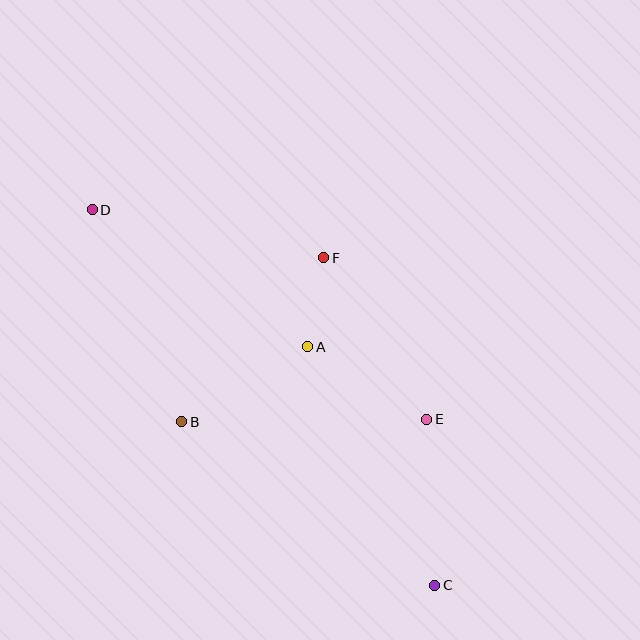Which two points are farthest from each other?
Points C and D are farthest from each other.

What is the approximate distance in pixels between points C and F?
The distance between C and F is approximately 346 pixels.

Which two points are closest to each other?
Points A and F are closest to each other.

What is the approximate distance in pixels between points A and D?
The distance between A and D is approximately 255 pixels.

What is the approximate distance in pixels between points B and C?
The distance between B and C is approximately 301 pixels.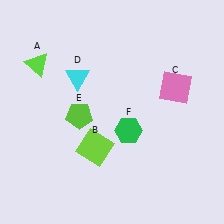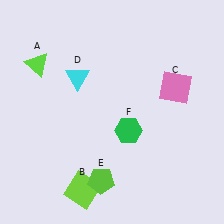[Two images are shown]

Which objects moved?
The objects that moved are: the lime square (B), the lime pentagon (E).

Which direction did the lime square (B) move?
The lime square (B) moved down.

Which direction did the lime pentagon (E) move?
The lime pentagon (E) moved down.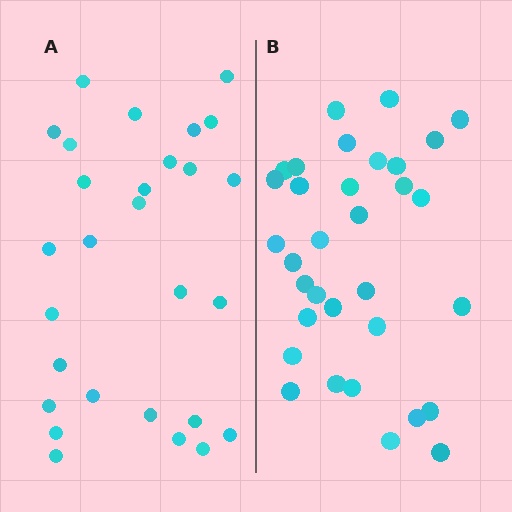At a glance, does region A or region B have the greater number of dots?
Region B (the right region) has more dots.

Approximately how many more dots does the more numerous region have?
Region B has about 5 more dots than region A.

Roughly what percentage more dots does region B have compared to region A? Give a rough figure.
About 20% more.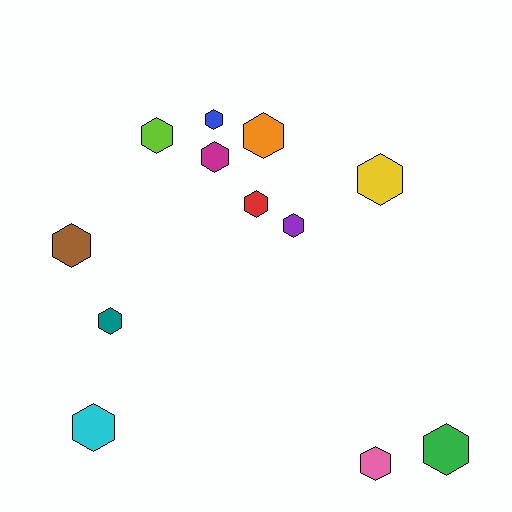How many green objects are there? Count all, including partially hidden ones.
There is 1 green object.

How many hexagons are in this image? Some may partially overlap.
There are 12 hexagons.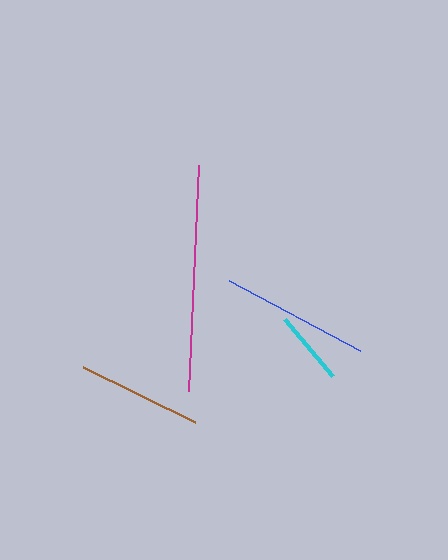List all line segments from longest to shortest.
From longest to shortest: magenta, blue, brown, cyan.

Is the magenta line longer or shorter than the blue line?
The magenta line is longer than the blue line.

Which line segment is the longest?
The magenta line is the longest at approximately 226 pixels.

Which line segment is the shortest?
The cyan line is the shortest at approximately 74 pixels.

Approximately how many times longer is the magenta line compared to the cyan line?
The magenta line is approximately 3.0 times the length of the cyan line.